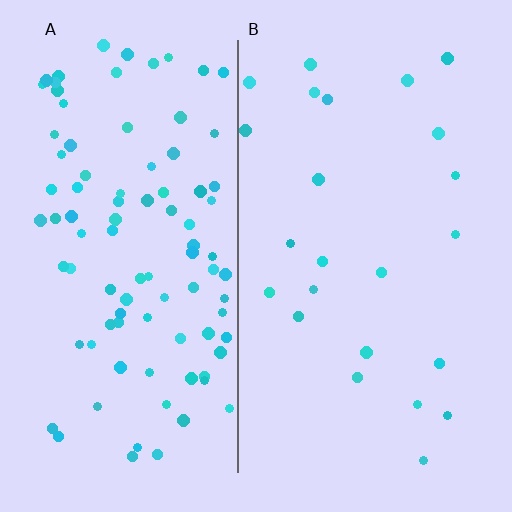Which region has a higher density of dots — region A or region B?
A (the left).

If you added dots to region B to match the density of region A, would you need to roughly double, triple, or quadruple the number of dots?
Approximately quadruple.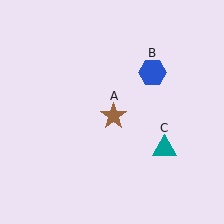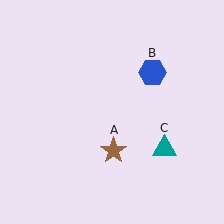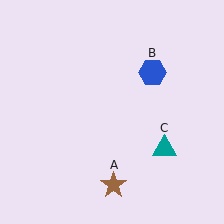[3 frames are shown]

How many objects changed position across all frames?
1 object changed position: brown star (object A).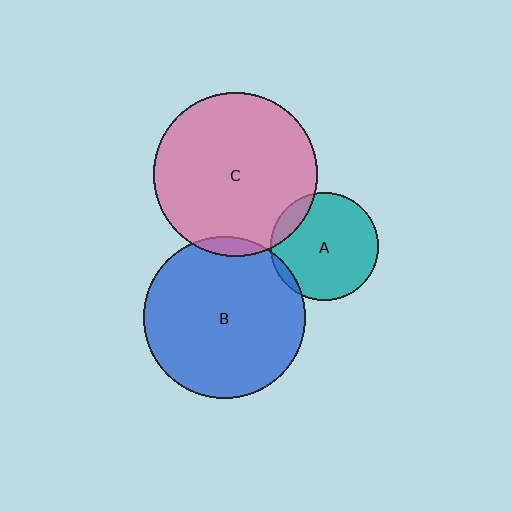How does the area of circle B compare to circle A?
Approximately 2.2 times.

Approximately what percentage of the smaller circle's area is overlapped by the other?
Approximately 5%.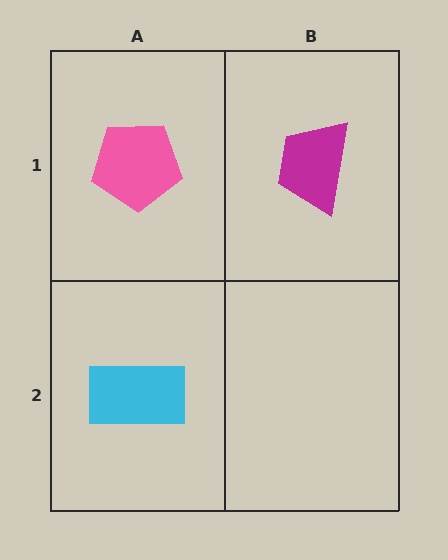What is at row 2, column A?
A cyan rectangle.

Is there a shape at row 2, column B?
No, that cell is empty.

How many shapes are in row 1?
2 shapes.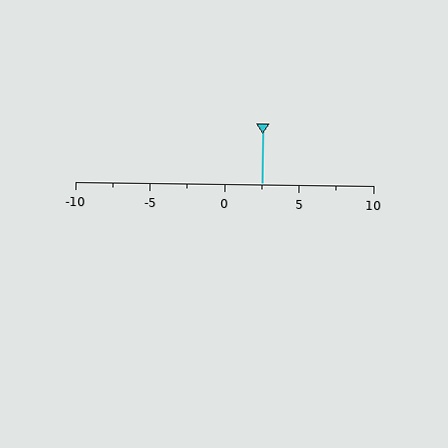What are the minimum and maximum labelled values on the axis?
The axis runs from -10 to 10.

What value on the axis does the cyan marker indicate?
The marker indicates approximately 2.5.